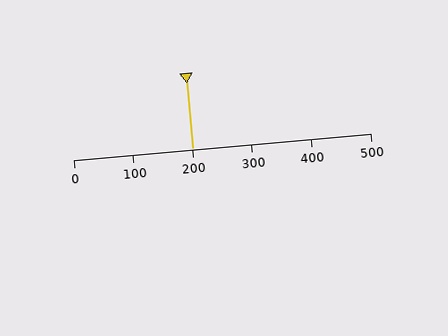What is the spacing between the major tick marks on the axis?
The major ticks are spaced 100 apart.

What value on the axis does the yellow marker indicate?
The marker indicates approximately 200.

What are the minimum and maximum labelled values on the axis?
The axis runs from 0 to 500.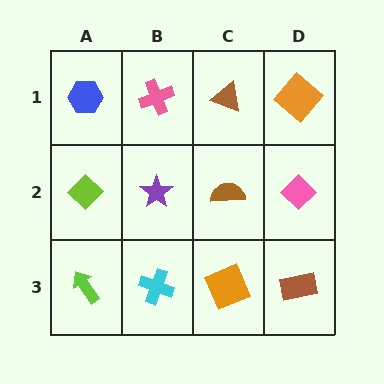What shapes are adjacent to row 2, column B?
A pink cross (row 1, column B), a cyan cross (row 3, column B), a lime diamond (row 2, column A), a brown semicircle (row 2, column C).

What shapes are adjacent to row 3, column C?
A brown semicircle (row 2, column C), a cyan cross (row 3, column B), a brown rectangle (row 3, column D).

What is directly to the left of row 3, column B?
A lime arrow.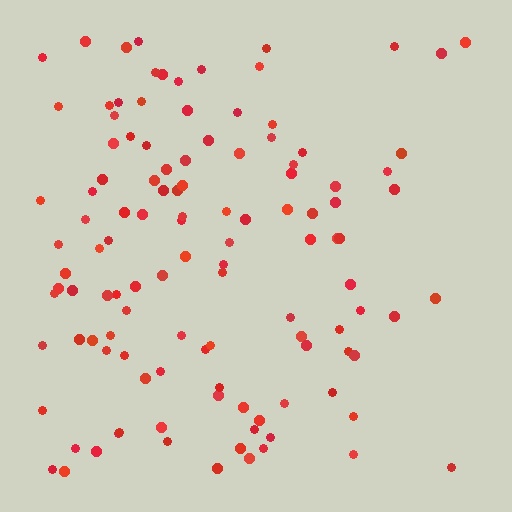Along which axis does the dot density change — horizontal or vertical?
Horizontal.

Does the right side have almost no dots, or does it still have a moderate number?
Still a moderate number, just noticeably fewer than the left.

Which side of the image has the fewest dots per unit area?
The right.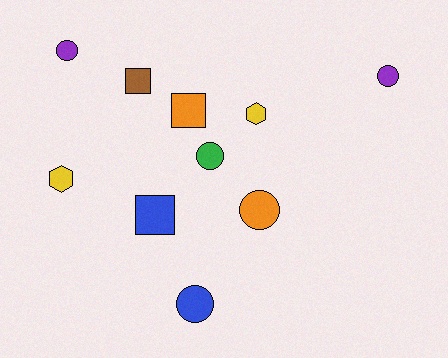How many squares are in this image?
There are 3 squares.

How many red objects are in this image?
There are no red objects.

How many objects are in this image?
There are 10 objects.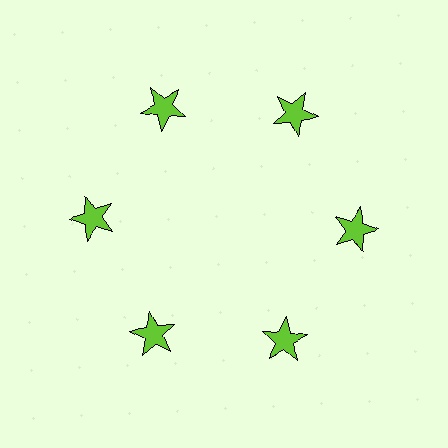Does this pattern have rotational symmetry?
Yes, this pattern has 6-fold rotational symmetry. It looks the same after rotating 60 degrees around the center.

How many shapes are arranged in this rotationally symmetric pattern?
There are 6 shapes, arranged in 6 groups of 1.